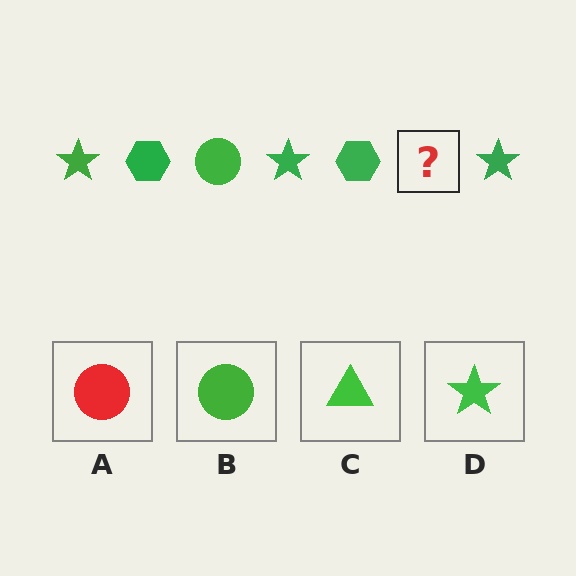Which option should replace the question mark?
Option B.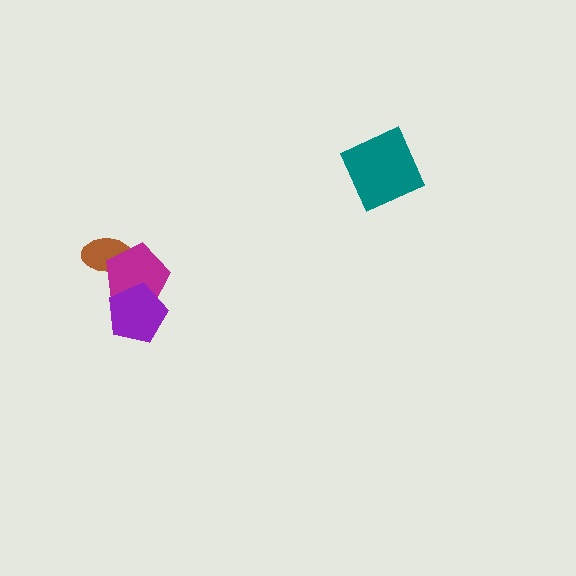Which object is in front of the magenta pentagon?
The purple pentagon is in front of the magenta pentagon.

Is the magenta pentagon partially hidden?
Yes, it is partially covered by another shape.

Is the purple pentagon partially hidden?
No, no other shape covers it.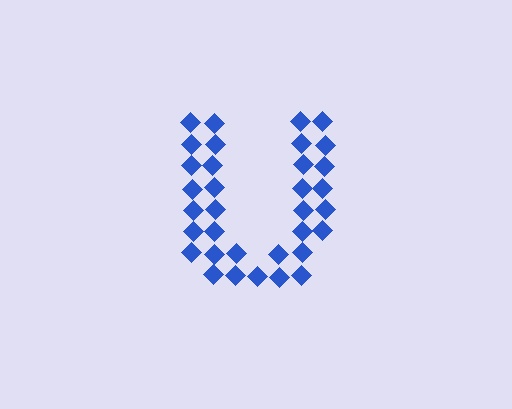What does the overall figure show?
The overall figure shows the letter U.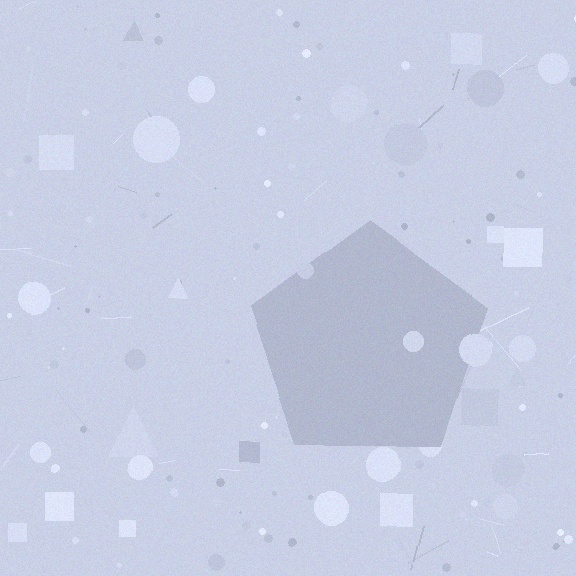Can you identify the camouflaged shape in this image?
The camouflaged shape is a pentagon.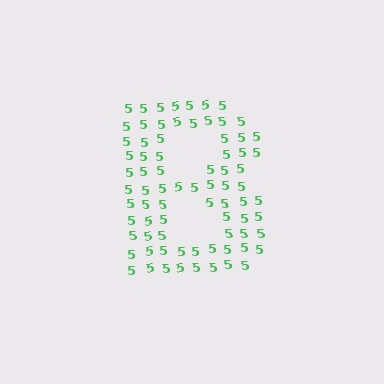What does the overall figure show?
The overall figure shows the letter B.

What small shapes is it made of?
It is made of small digit 5's.